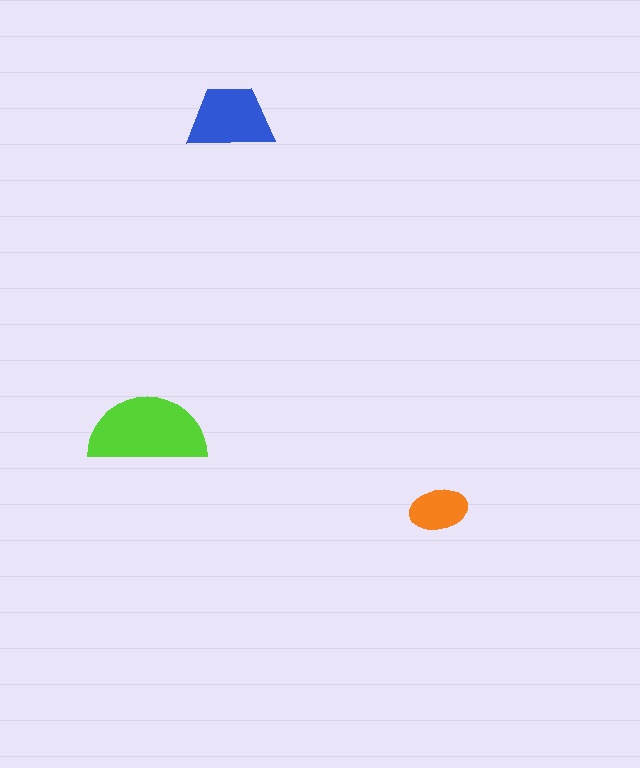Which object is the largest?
The lime semicircle.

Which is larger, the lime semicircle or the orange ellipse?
The lime semicircle.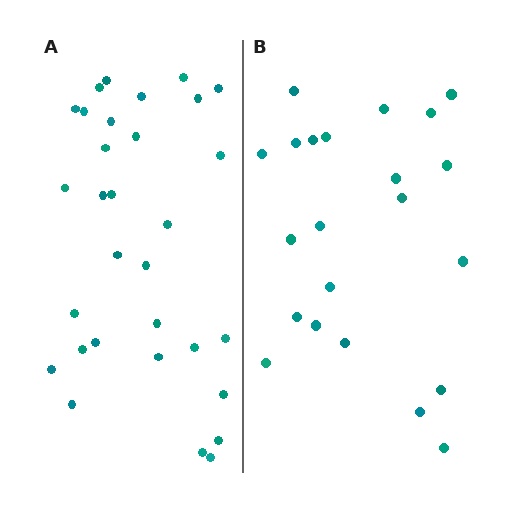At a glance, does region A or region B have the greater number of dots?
Region A (the left region) has more dots.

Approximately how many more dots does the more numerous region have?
Region A has roughly 8 or so more dots than region B.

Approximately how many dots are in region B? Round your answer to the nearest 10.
About 20 dots. (The exact count is 22, which rounds to 20.)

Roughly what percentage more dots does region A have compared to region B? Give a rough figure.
About 40% more.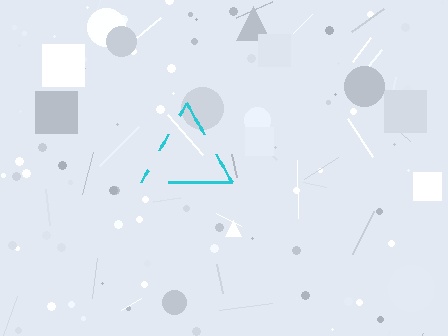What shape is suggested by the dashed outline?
The dashed outline suggests a triangle.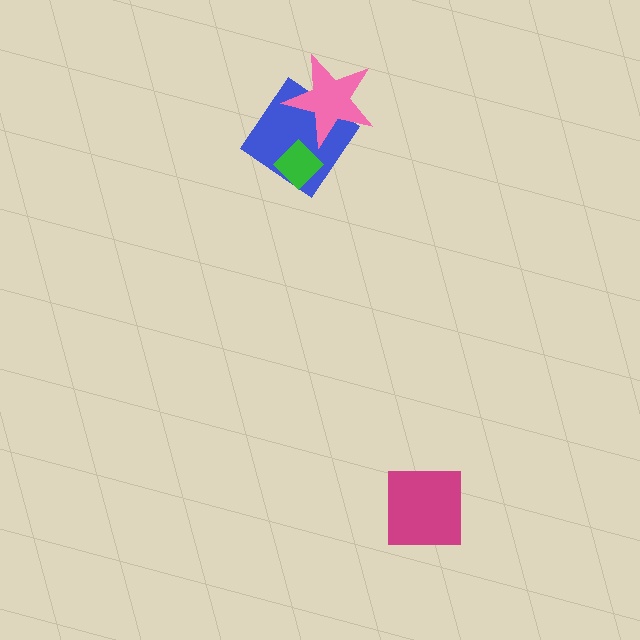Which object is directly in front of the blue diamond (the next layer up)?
The green diamond is directly in front of the blue diamond.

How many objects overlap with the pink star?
1 object overlaps with the pink star.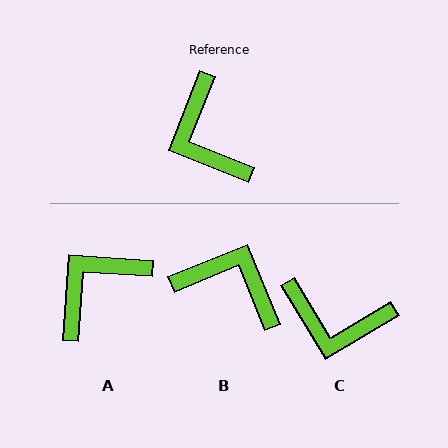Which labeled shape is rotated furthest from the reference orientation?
B, about 136 degrees away.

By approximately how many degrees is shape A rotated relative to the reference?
Approximately 72 degrees clockwise.